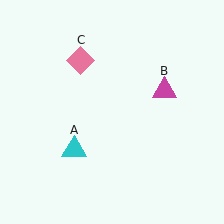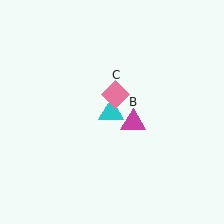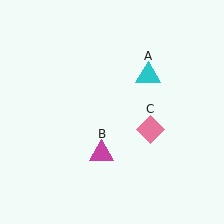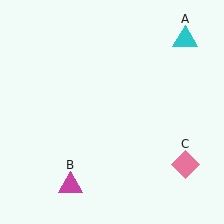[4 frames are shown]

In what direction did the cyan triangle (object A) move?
The cyan triangle (object A) moved up and to the right.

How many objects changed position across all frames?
3 objects changed position: cyan triangle (object A), magenta triangle (object B), pink diamond (object C).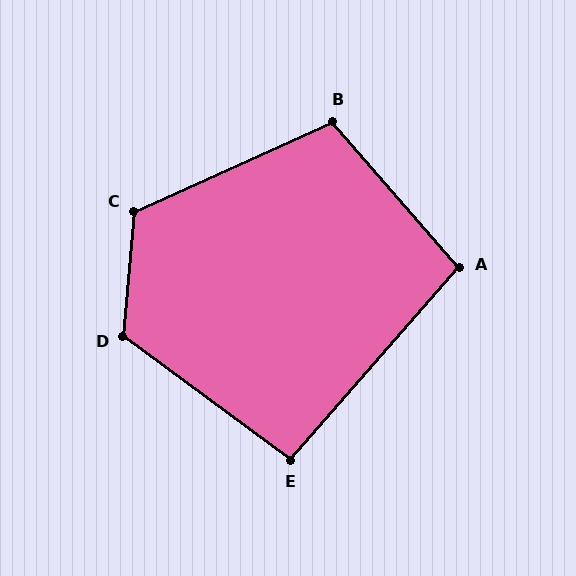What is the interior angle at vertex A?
Approximately 98 degrees (obtuse).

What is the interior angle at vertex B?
Approximately 107 degrees (obtuse).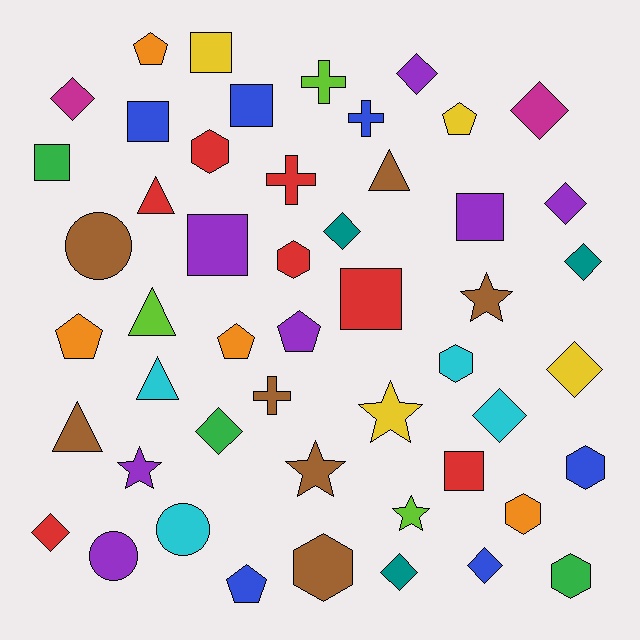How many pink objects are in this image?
There are no pink objects.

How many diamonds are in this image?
There are 12 diamonds.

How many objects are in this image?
There are 50 objects.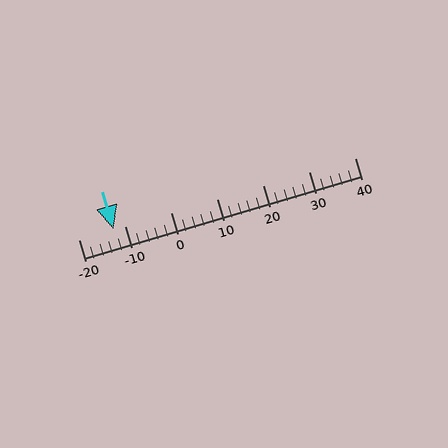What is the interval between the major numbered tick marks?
The major tick marks are spaced 10 units apart.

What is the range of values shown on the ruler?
The ruler shows values from -20 to 40.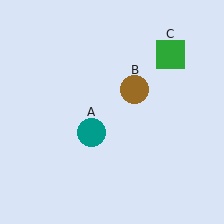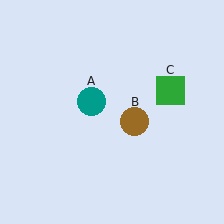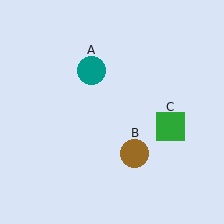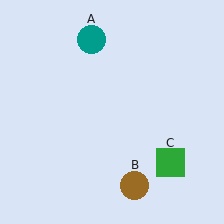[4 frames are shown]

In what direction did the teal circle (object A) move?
The teal circle (object A) moved up.